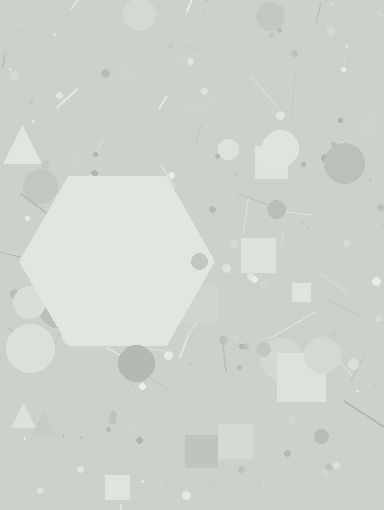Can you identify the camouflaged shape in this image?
The camouflaged shape is a hexagon.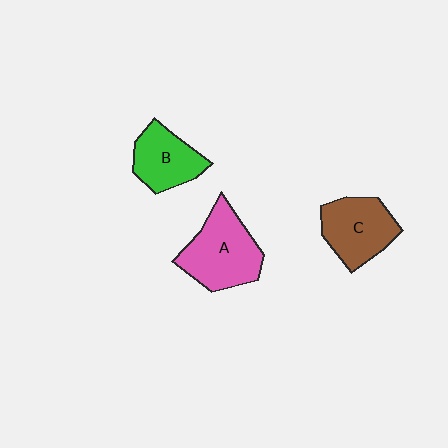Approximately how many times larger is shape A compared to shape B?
Approximately 1.4 times.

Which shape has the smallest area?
Shape B (green).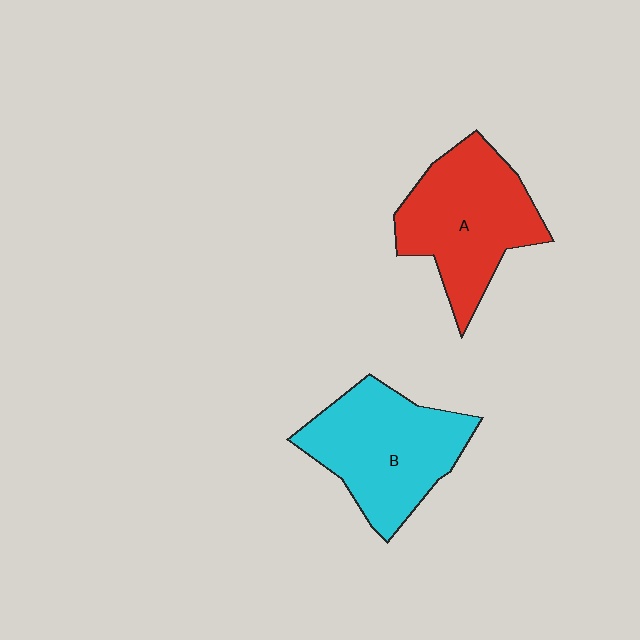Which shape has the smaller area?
Shape A (red).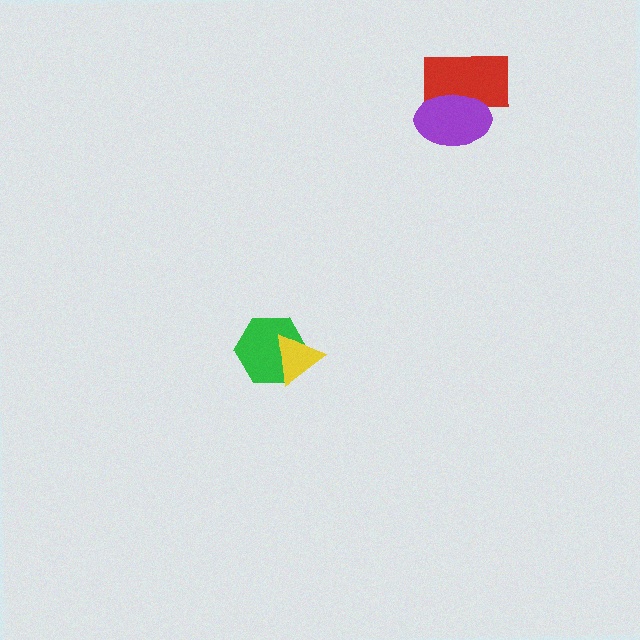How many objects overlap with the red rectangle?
1 object overlaps with the red rectangle.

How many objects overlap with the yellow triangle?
1 object overlaps with the yellow triangle.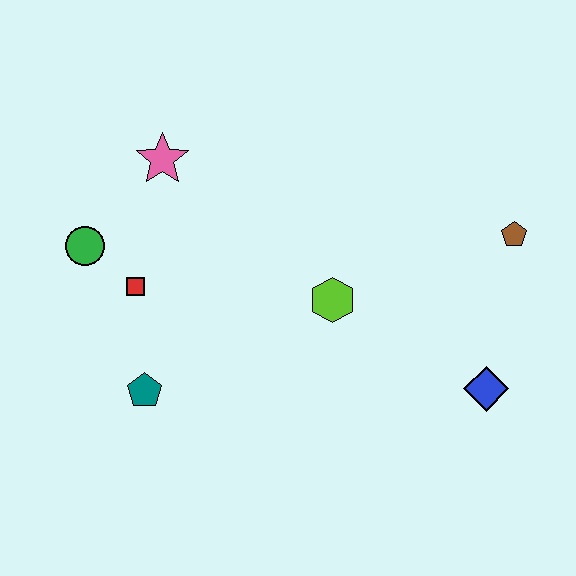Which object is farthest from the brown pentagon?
The green circle is farthest from the brown pentagon.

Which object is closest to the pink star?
The green circle is closest to the pink star.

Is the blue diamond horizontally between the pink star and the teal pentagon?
No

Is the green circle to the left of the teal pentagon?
Yes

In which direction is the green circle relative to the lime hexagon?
The green circle is to the left of the lime hexagon.